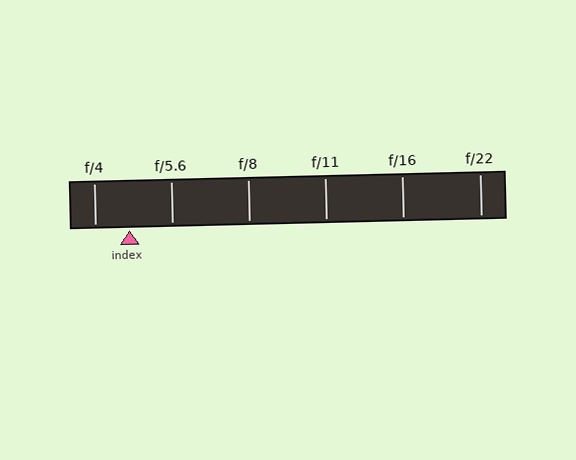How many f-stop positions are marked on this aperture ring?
There are 6 f-stop positions marked.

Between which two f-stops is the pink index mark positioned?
The index mark is between f/4 and f/5.6.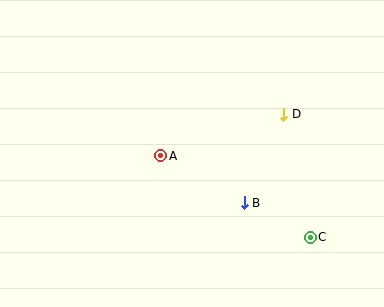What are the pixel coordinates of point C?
Point C is at (310, 237).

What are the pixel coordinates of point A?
Point A is at (161, 156).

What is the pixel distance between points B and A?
The distance between B and A is 96 pixels.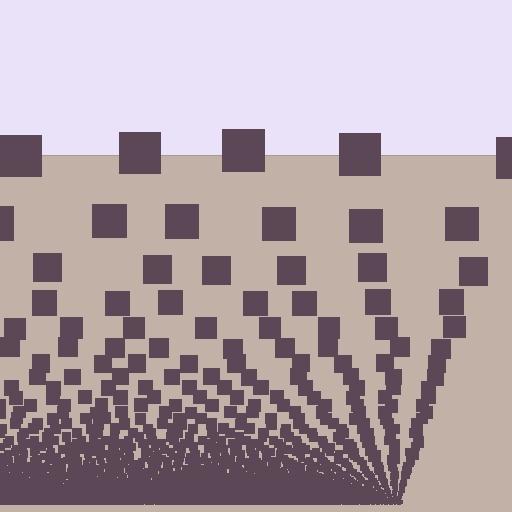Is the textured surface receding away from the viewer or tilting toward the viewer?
The surface appears to tilt toward the viewer. Texture elements get larger and sparser toward the top.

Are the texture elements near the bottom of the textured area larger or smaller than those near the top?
Smaller. The gradient is inverted — elements near the bottom are smaller and denser.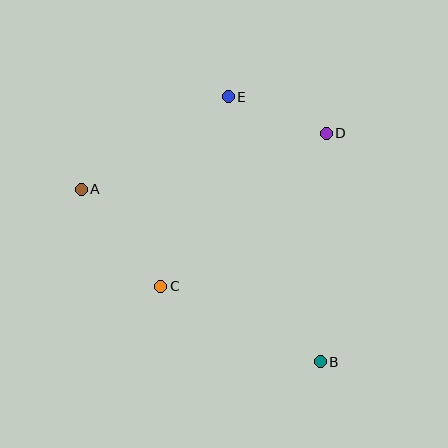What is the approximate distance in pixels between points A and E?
The distance between A and E is approximately 173 pixels.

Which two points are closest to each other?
Points D and E are closest to each other.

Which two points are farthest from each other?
Points A and B are farthest from each other.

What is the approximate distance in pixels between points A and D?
The distance between A and D is approximately 251 pixels.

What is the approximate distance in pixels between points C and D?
The distance between C and D is approximately 225 pixels.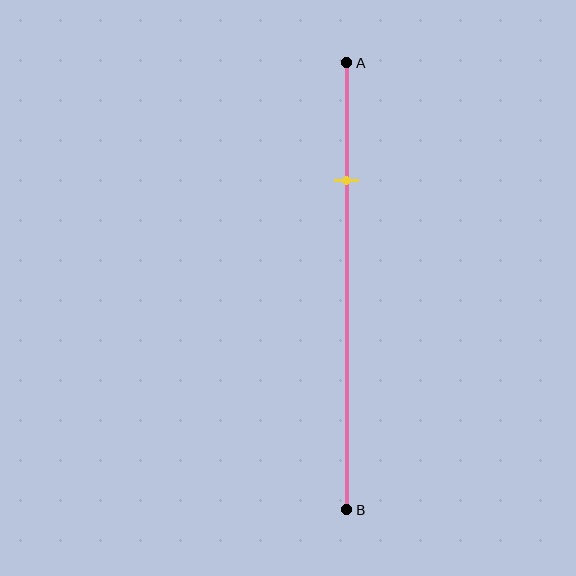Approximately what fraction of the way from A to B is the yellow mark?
The yellow mark is approximately 25% of the way from A to B.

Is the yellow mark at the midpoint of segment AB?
No, the mark is at about 25% from A, not at the 50% midpoint.